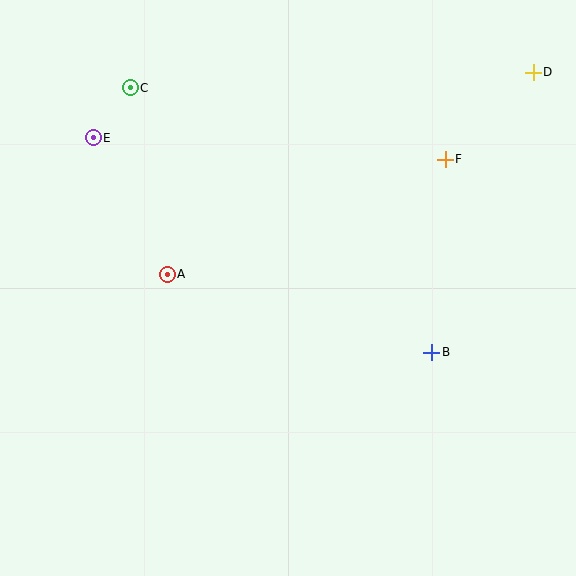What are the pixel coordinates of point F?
Point F is at (445, 159).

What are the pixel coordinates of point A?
Point A is at (167, 274).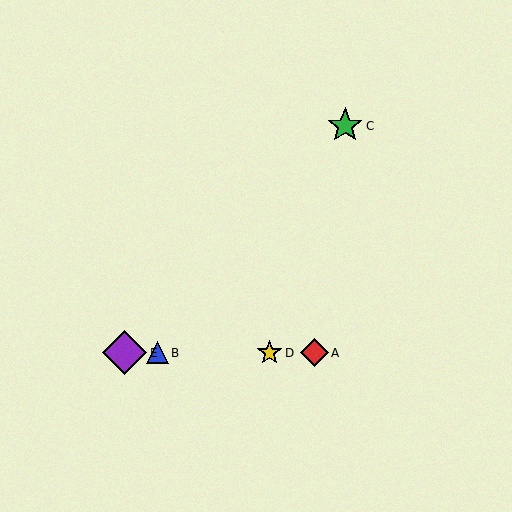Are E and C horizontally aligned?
No, E is at y≈353 and C is at y≈126.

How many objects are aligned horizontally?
4 objects (A, B, D, E) are aligned horizontally.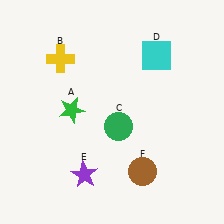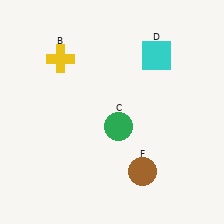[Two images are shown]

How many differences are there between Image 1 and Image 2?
There are 2 differences between the two images.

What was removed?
The purple star (E), the green star (A) were removed in Image 2.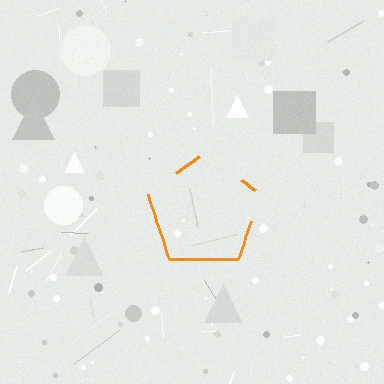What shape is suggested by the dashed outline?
The dashed outline suggests a pentagon.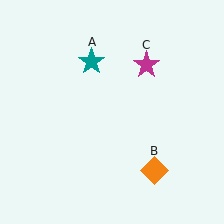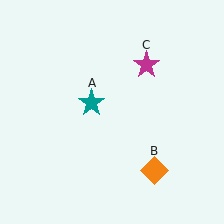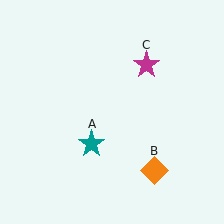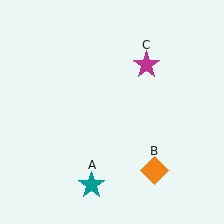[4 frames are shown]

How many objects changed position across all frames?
1 object changed position: teal star (object A).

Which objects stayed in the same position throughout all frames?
Orange diamond (object B) and magenta star (object C) remained stationary.